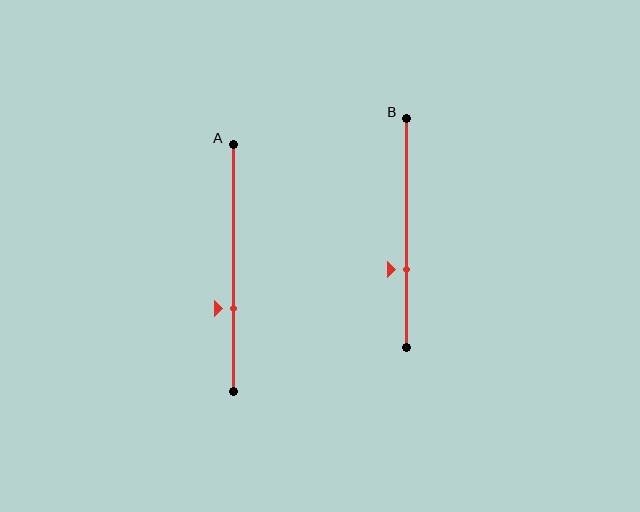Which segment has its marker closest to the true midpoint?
Segment B has its marker closest to the true midpoint.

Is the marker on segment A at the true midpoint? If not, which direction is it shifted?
No, the marker on segment A is shifted downward by about 16% of the segment length.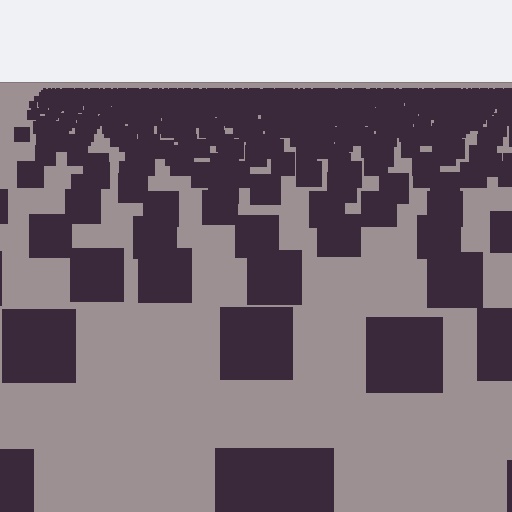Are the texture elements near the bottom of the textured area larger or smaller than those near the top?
Larger. Near the bottom, elements are closer to the viewer and appear at a bigger on-screen size.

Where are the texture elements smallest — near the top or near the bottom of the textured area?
Near the top.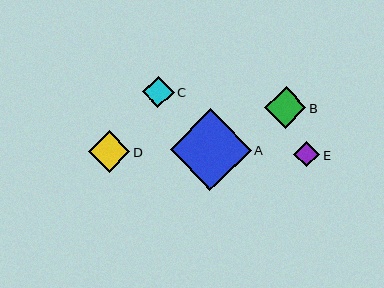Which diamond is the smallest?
Diamond E is the smallest with a size of approximately 26 pixels.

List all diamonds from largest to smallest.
From largest to smallest: A, B, D, C, E.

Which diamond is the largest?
Diamond A is the largest with a size of approximately 81 pixels.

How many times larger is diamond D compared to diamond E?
Diamond D is approximately 1.6 times the size of diamond E.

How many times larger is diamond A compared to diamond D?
Diamond A is approximately 2.0 times the size of diamond D.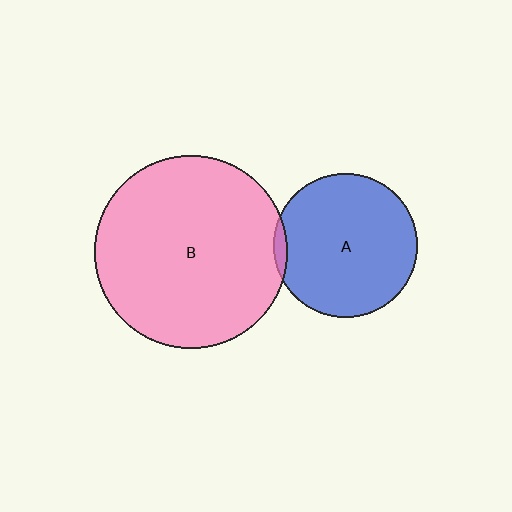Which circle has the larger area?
Circle B (pink).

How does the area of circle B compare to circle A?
Approximately 1.8 times.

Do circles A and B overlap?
Yes.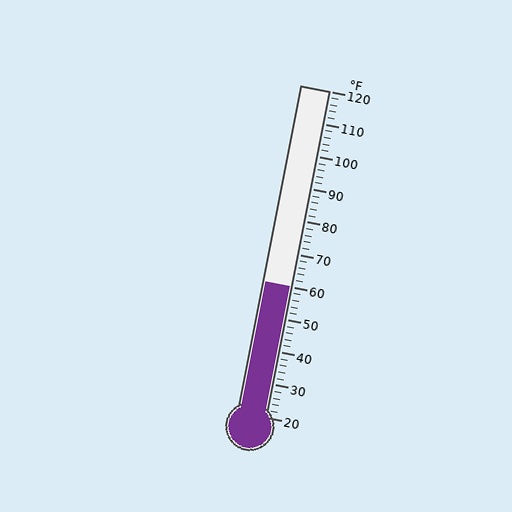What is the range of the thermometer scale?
The thermometer scale ranges from 20°F to 120°F.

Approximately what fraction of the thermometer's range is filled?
The thermometer is filled to approximately 40% of its range.